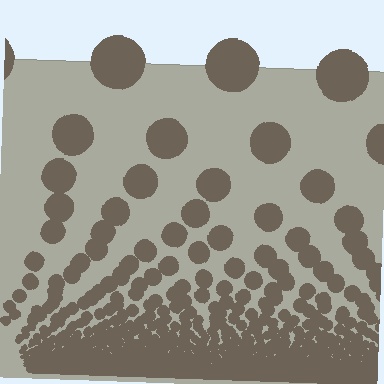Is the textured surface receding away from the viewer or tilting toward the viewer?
The surface appears to tilt toward the viewer. Texture elements get larger and sparser toward the top.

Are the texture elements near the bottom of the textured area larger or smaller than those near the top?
Smaller. The gradient is inverted — elements near the bottom are smaller and denser.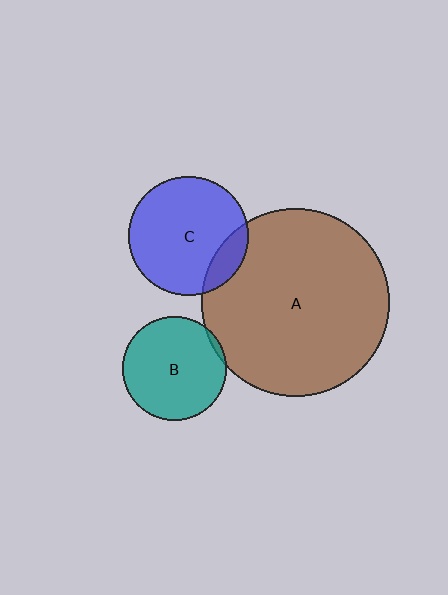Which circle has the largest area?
Circle A (brown).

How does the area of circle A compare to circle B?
Approximately 3.3 times.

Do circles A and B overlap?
Yes.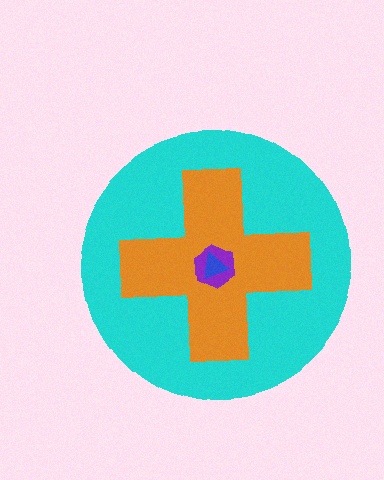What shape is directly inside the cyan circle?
The orange cross.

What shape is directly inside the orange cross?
The purple hexagon.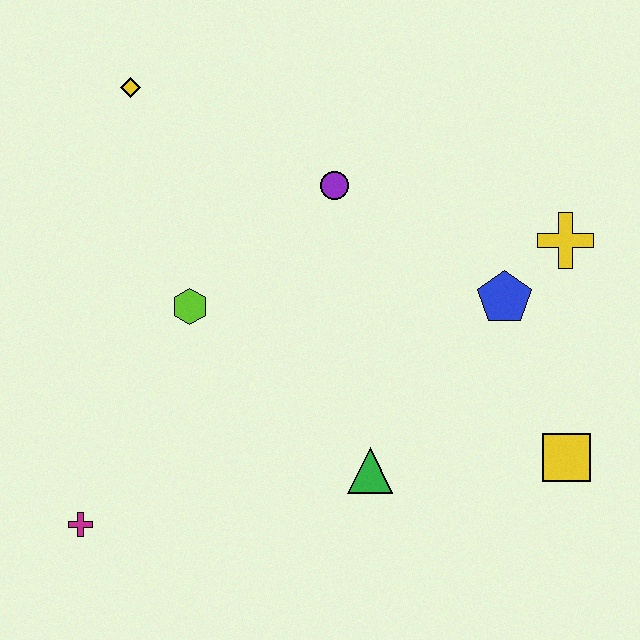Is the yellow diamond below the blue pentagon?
No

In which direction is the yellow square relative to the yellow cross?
The yellow square is below the yellow cross.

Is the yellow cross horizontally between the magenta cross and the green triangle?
No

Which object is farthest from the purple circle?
The magenta cross is farthest from the purple circle.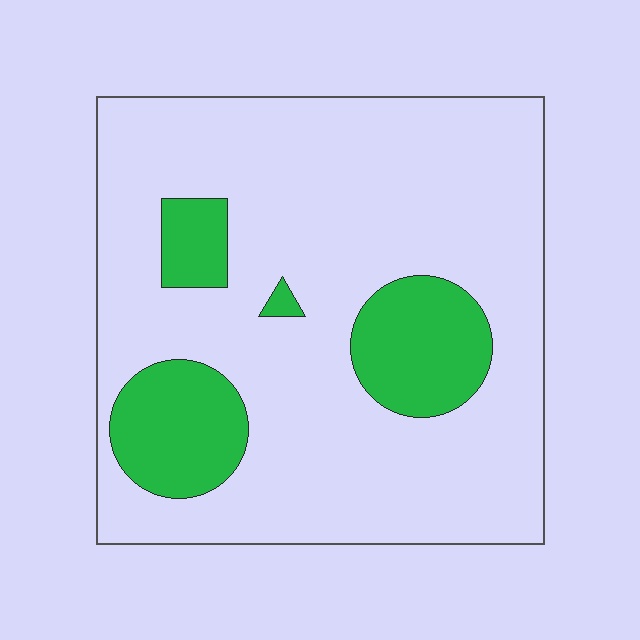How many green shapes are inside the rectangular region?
4.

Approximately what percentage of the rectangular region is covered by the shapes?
Approximately 20%.